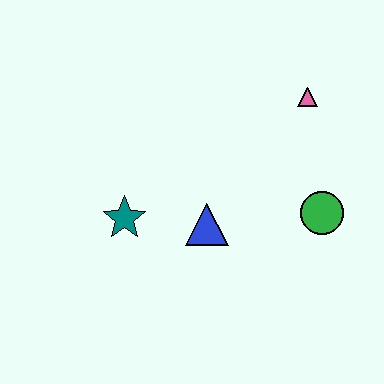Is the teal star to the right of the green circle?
No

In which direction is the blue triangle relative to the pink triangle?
The blue triangle is below the pink triangle.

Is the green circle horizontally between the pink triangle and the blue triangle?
No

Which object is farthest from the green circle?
The teal star is farthest from the green circle.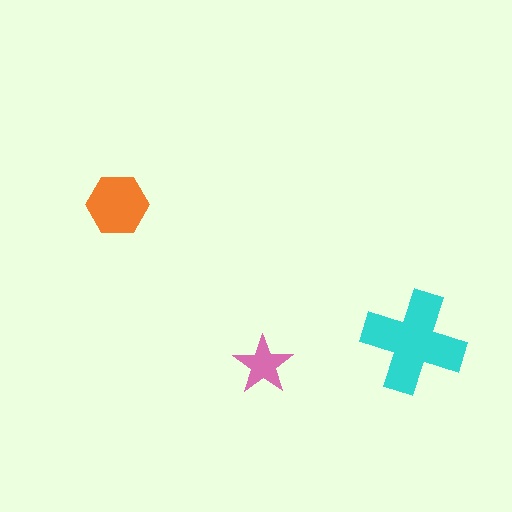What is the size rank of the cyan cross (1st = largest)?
1st.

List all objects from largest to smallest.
The cyan cross, the orange hexagon, the pink star.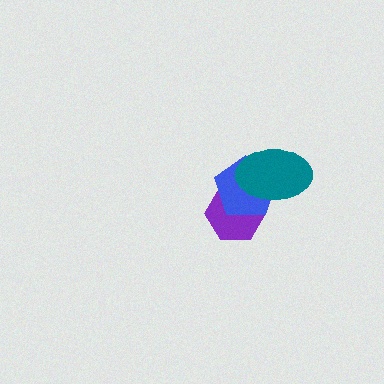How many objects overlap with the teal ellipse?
2 objects overlap with the teal ellipse.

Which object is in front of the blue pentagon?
The teal ellipse is in front of the blue pentagon.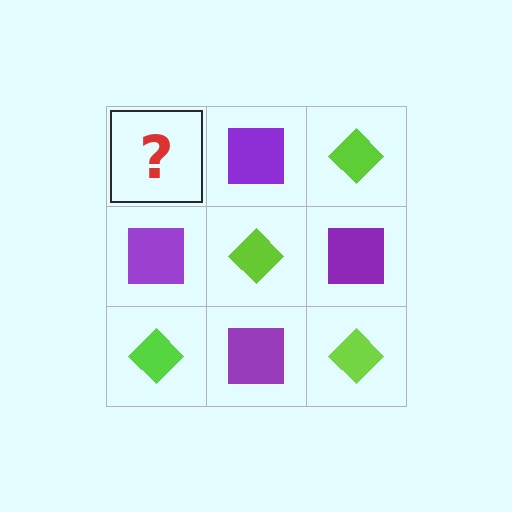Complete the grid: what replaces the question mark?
The question mark should be replaced with a lime diamond.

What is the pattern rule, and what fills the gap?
The rule is that it alternates lime diamond and purple square in a checkerboard pattern. The gap should be filled with a lime diamond.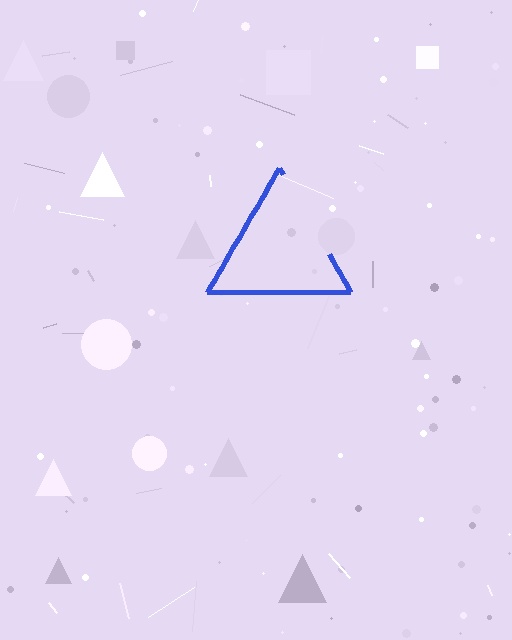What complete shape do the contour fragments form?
The contour fragments form a triangle.